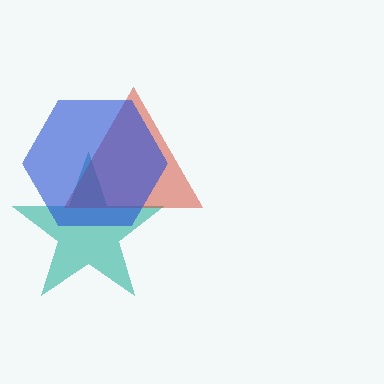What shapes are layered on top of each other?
The layered shapes are: a teal star, a red triangle, a blue hexagon.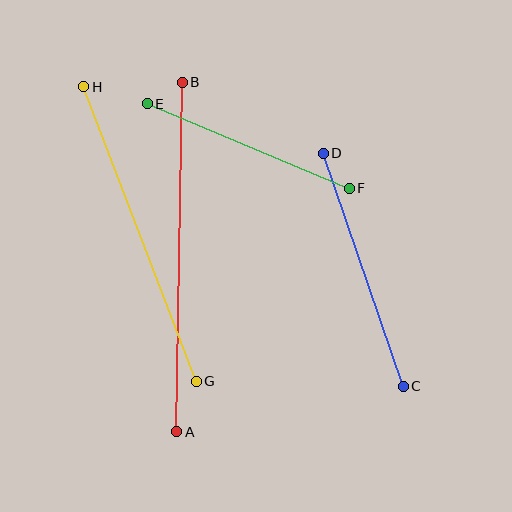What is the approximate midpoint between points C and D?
The midpoint is at approximately (363, 270) pixels.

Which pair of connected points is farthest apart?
Points A and B are farthest apart.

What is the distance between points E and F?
The distance is approximately 219 pixels.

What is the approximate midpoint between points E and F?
The midpoint is at approximately (248, 146) pixels.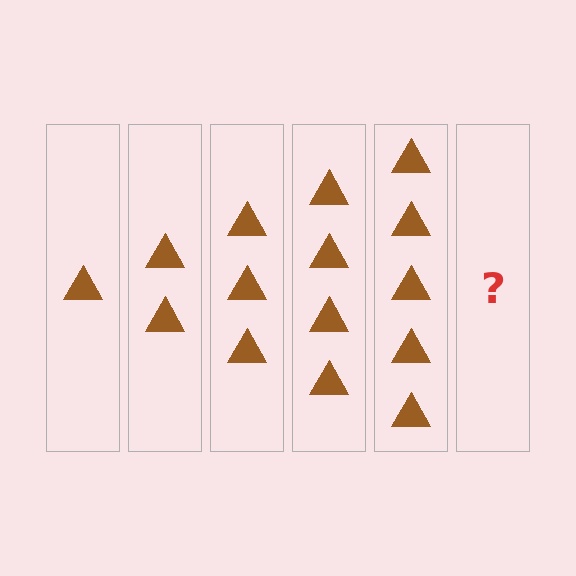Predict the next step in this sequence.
The next step is 6 triangles.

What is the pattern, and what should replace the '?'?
The pattern is that each step adds one more triangle. The '?' should be 6 triangles.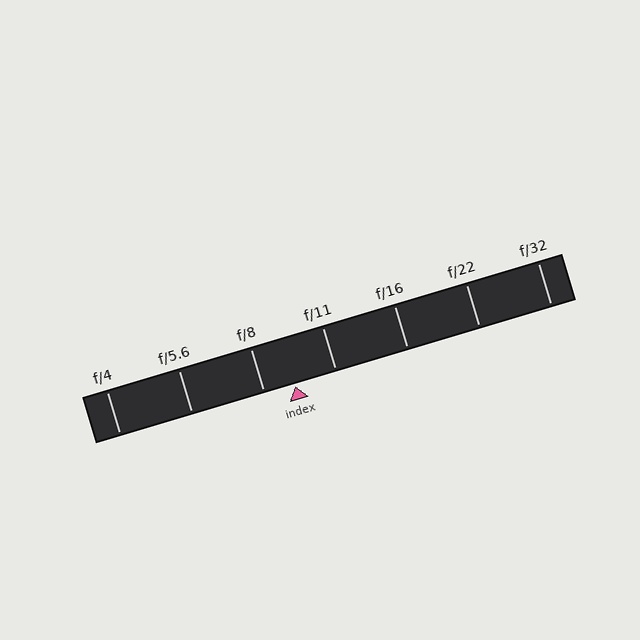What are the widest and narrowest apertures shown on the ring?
The widest aperture shown is f/4 and the narrowest is f/32.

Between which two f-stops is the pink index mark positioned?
The index mark is between f/8 and f/11.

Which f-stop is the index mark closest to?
The index mark is closest to f/8.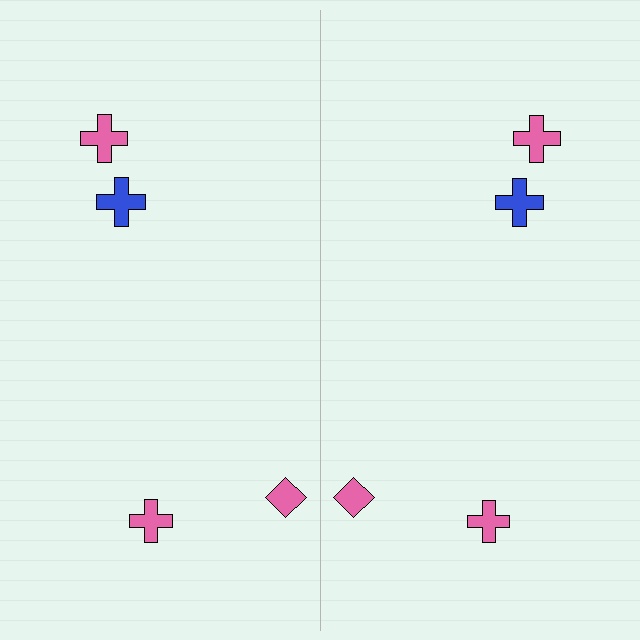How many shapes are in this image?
There are 8 shapes in this image.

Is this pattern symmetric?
Yes, this pattern has bilateral (reflection) symmetry.